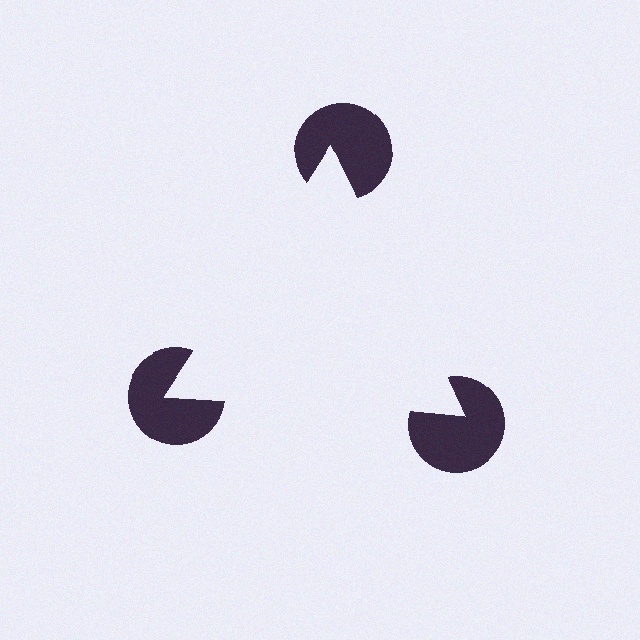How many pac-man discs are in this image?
There are 3 — one at each vertex of the illusory triangle.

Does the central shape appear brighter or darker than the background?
It typically appears slightly brighter than the background, even though no actual brightness change is drawn.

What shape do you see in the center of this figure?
An illusory triangle — its edges are inferred from the aligned wedge cuts in the pac-man discs, not physically drawn.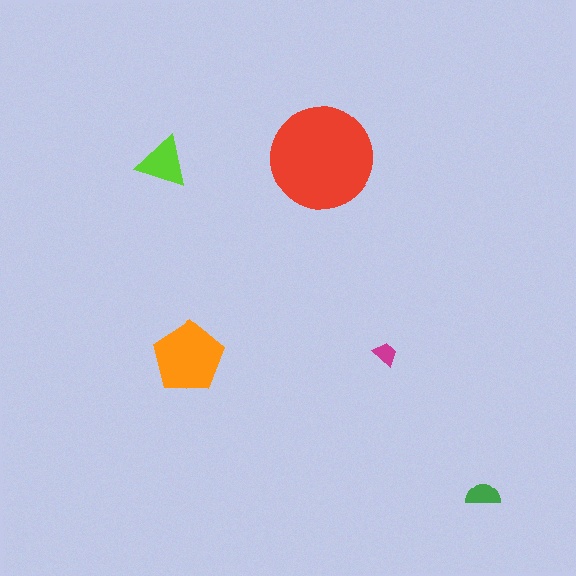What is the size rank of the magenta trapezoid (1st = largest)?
5th.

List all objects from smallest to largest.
The magenta trapezoid, the green semicircle, the lime triangle, the orange pentagon, the red circle.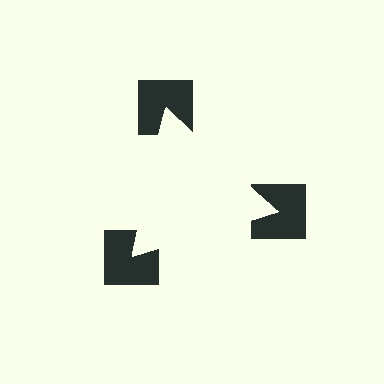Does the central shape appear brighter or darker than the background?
It typically appears slightly brighter than the background, even though no actual brightness change is drawn.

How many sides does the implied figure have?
3 sides.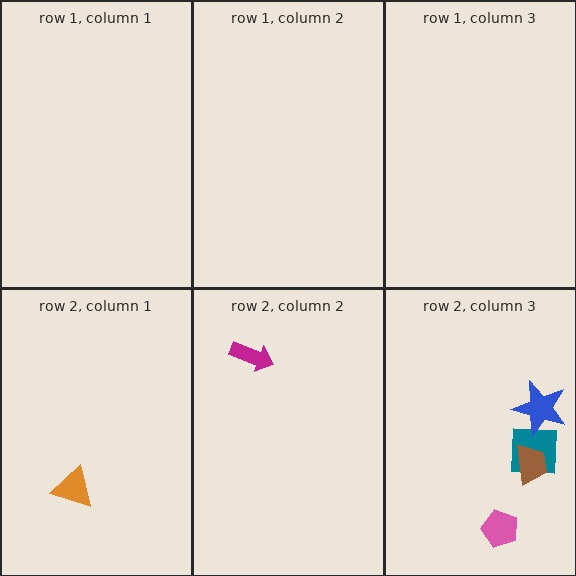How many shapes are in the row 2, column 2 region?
1.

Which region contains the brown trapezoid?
The row 2, column 3 region.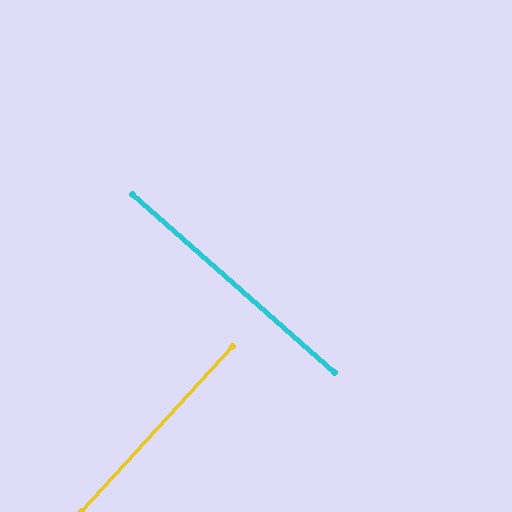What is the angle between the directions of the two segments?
Approximately 89 degrees.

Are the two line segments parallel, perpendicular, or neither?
Perpendicular — they meet at approximately 89°.